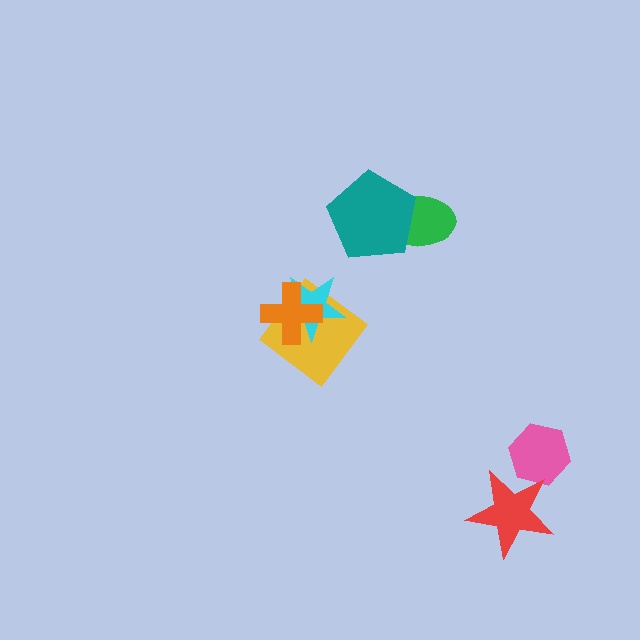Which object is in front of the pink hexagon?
The red star is in front of the pink hexagon.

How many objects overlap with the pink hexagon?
1 object overlaps with the pink hexagon.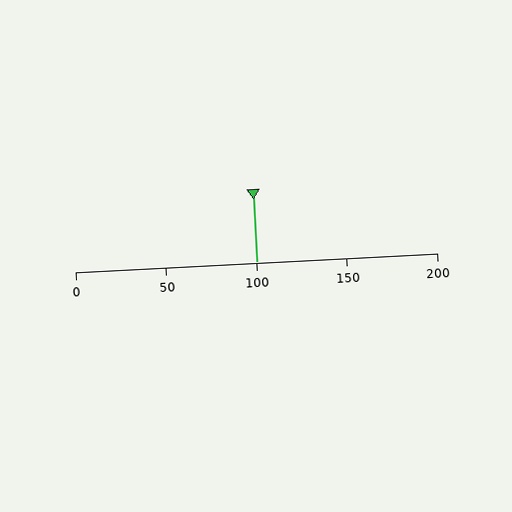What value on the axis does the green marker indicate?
The marker indicates approximately 100.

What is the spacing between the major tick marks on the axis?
The major ticks are spaced 50 apart.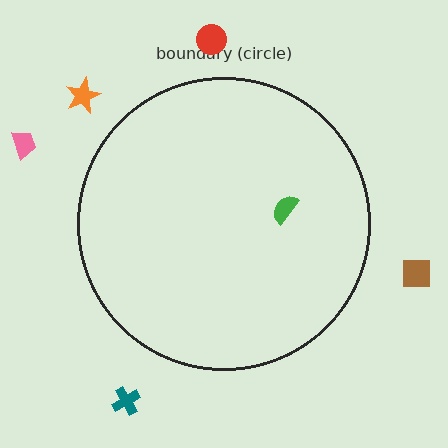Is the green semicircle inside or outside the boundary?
Inside.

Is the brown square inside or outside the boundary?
Outside.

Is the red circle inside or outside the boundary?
Outside.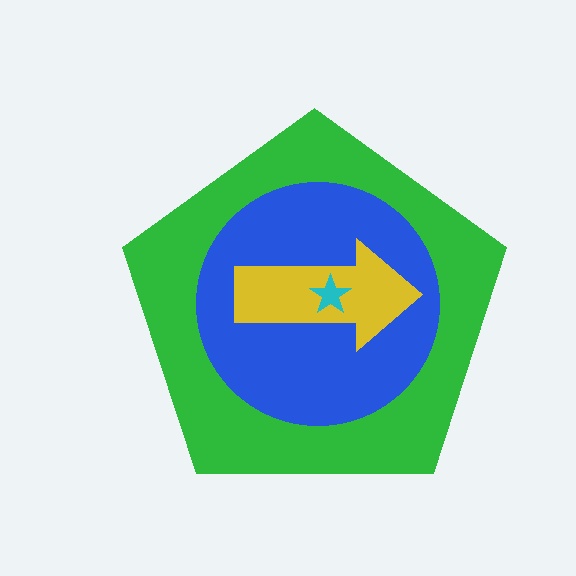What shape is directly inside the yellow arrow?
The cyan star.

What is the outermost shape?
The green pentagon.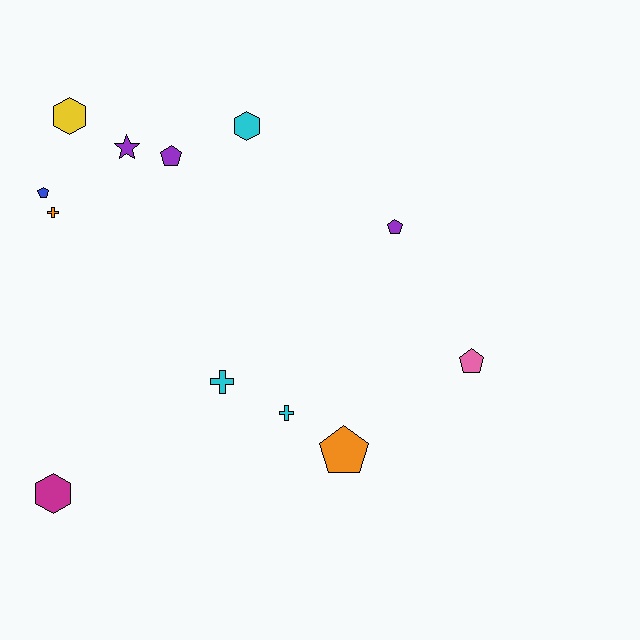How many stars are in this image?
There is 1 star.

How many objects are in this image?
There are 12 objects.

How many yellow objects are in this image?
There is 1 yellow object.